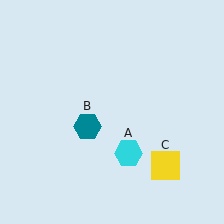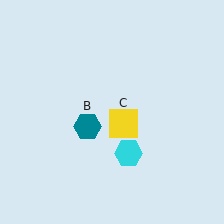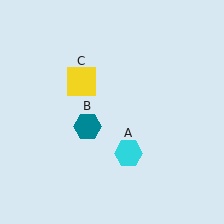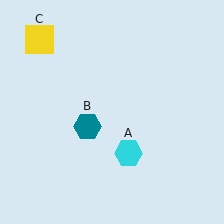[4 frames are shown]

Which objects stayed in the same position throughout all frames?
Cyan hexagon (object A) and teal hexagon (object B) remained stationary.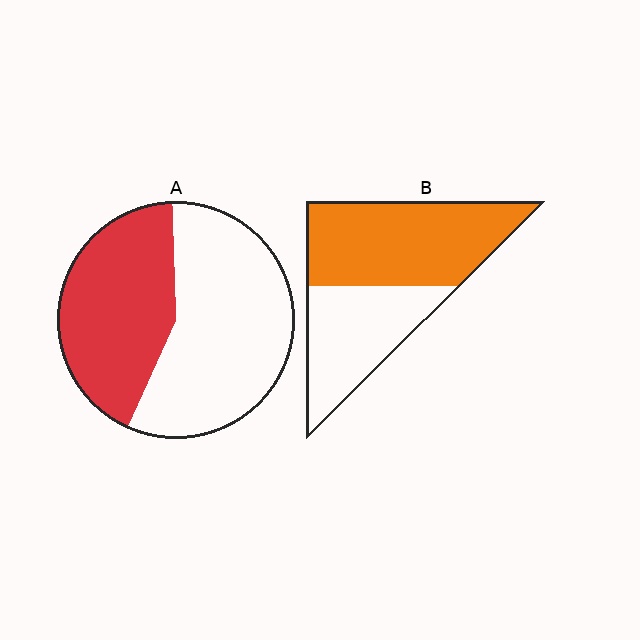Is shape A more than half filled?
No.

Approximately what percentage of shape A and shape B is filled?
A is approximately 45% and B is approximately 60%.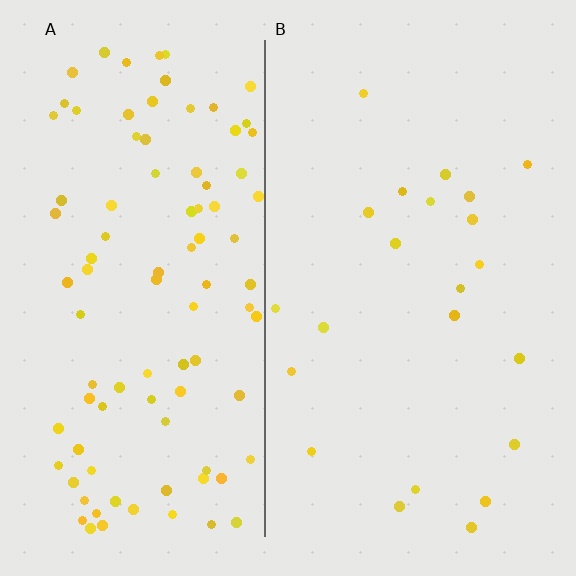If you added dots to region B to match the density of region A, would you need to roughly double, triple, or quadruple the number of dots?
Approximately quadruple.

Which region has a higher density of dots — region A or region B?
A (the left).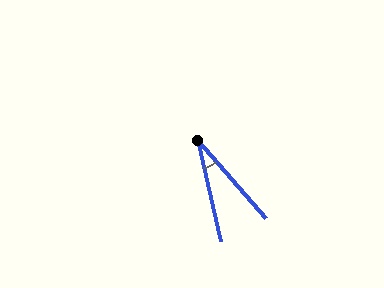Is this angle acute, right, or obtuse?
It is acute.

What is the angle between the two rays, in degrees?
Approximately 28 degrees.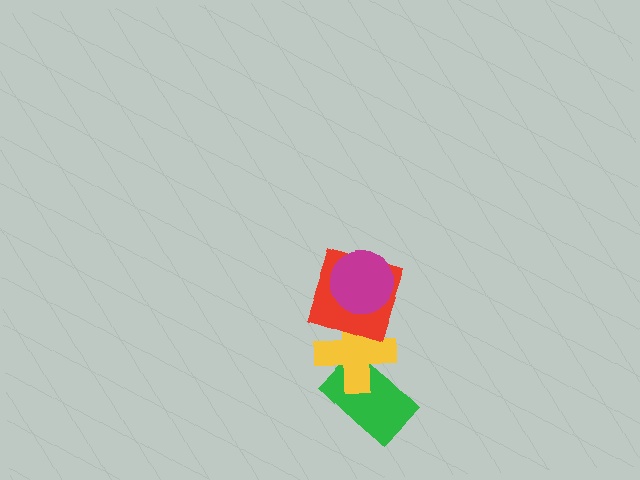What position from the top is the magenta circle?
The magenta circle is 1st from the top.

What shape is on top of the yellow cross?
The red square is on top of the yellow cross.